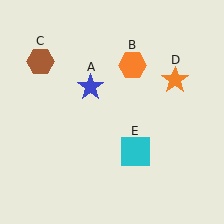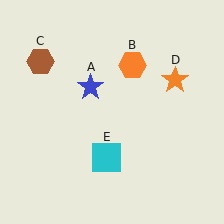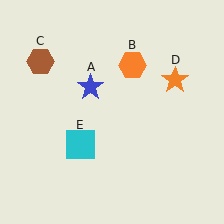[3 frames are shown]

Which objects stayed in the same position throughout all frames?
Blue star (object A) and orange hexagon (object B) and brown hexagon (object C) and orange star (object D) remained stationary.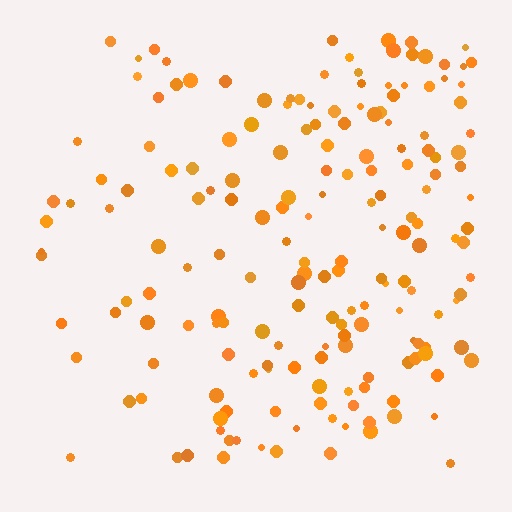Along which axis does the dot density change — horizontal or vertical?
Horizontal.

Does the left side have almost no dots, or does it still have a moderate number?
Still a moderate number, just noticeably fewer than the right.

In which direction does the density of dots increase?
From left to right, with the right side densest.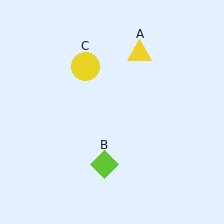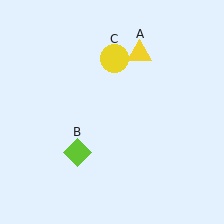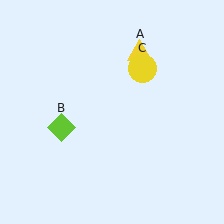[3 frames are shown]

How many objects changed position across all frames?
2 objects changed position: lime diamond (object B), yellow circle (object C).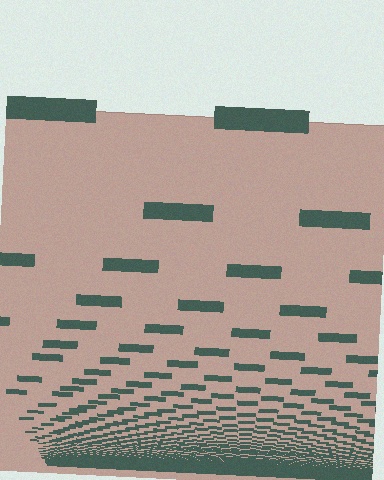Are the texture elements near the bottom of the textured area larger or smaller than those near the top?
Smaller. The gradient is inverted — elements near the bottom are smaller and denser.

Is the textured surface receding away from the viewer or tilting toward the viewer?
The surface appears to tilt toward the viewer. Texture elements get larger and sparser toward the top.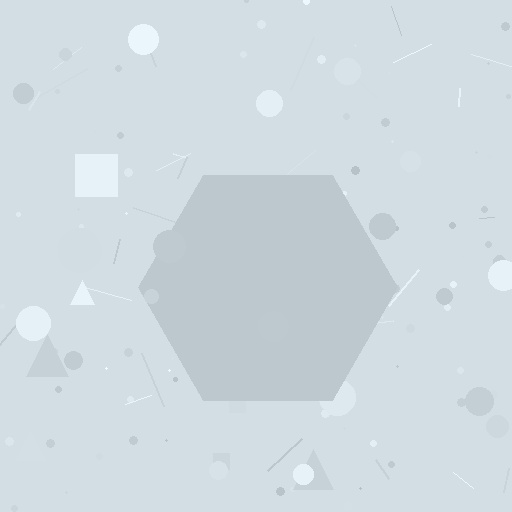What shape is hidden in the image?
A hexagon is hidden in the image.